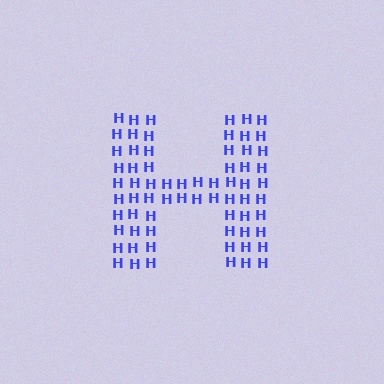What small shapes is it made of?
It is made of small letter H's.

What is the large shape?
The large shape is the letter H.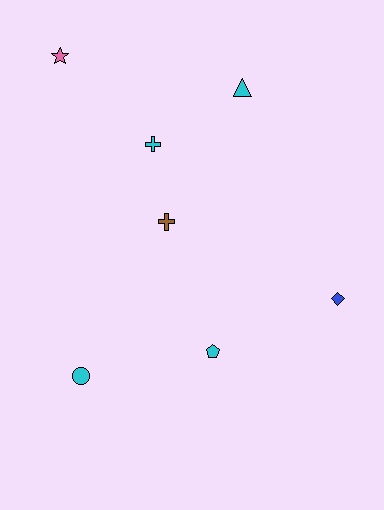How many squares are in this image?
There are no squares.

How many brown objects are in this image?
There is 1 brown object.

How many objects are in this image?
There are 7 objects.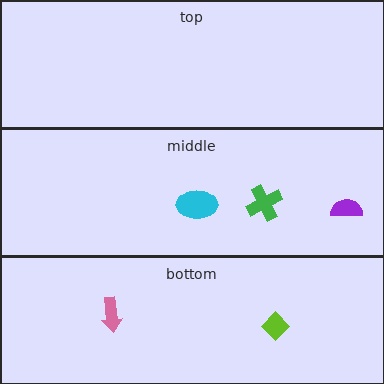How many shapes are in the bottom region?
2.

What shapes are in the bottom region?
The pink arrow, the lime diamond.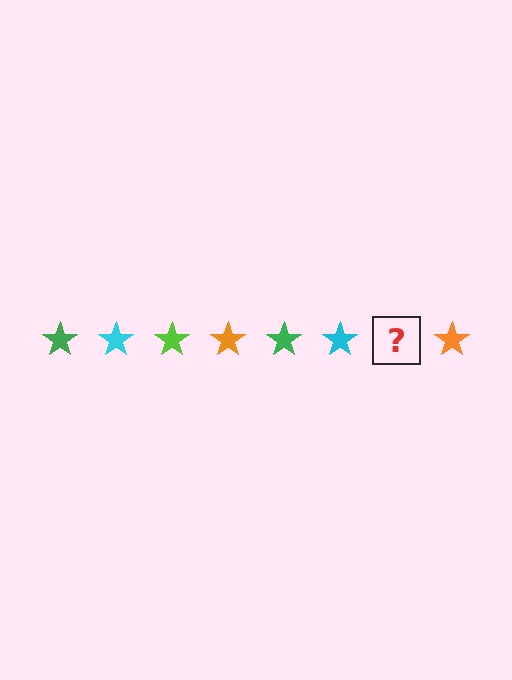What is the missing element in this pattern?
The missing element is a lime star.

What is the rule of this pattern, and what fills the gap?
The rule is that the pattern cycles through green, cyan, lime, orange stars. The gap should be filled with a lime star.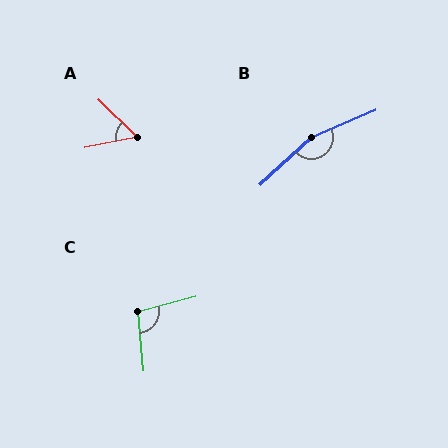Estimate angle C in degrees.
Approximately 99 degrees.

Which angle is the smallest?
A, at approximately 56 degrees.